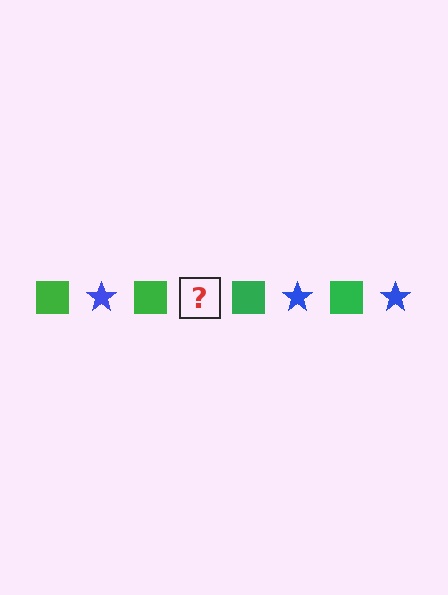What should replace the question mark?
The question mark should be replaced with a blue star.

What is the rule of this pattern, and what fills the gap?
The rule is that the pattern alternates between green square and blue star. The gap should be filled with a blue star.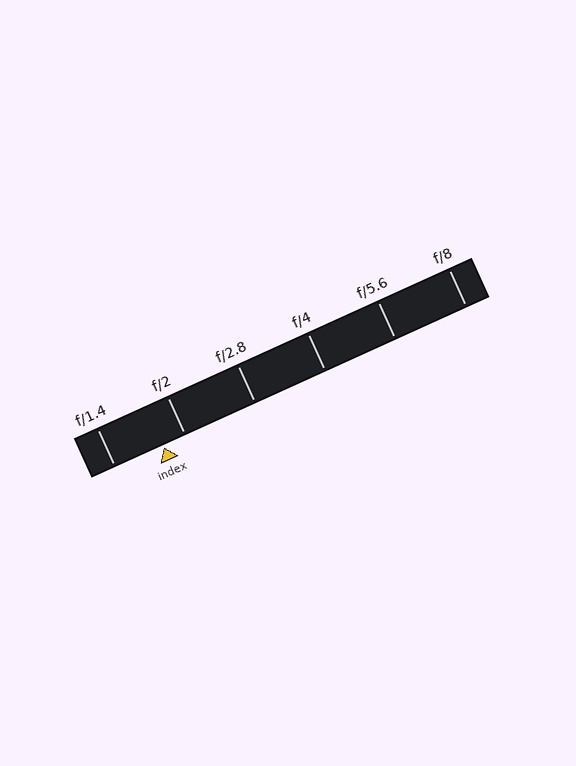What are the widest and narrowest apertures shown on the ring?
The widest aperture shown is f/1.4 and the narrowest is f/8.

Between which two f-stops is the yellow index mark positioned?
The index mark is between f/1.4 and f/2.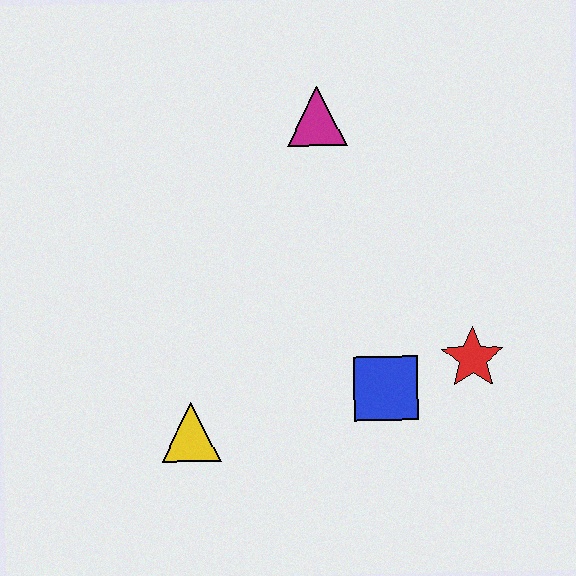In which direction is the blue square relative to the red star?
The blue square is to the left of the red star.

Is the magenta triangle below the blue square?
No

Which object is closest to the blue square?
The red star is closest to the blue square.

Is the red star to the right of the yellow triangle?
Yes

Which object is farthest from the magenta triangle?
The yellow triangle is farthest from the magenta triangle.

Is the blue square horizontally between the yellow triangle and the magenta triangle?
No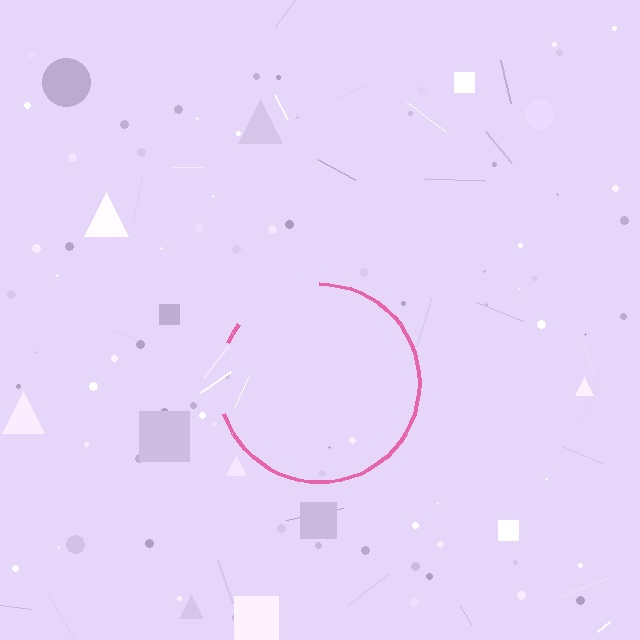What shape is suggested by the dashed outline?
The dashed outline suggests a circle.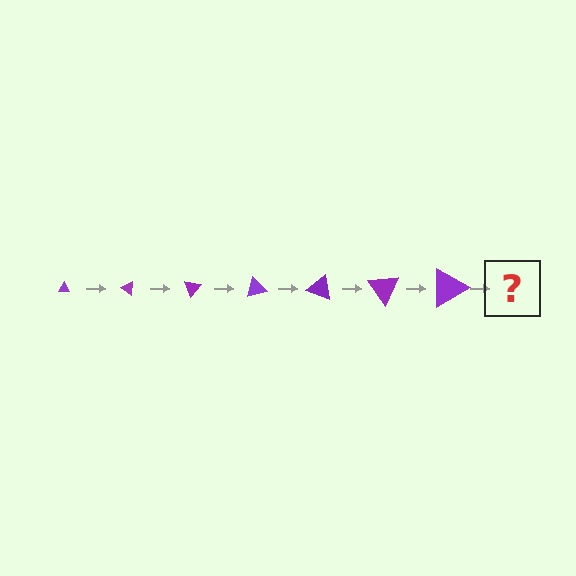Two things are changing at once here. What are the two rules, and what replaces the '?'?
The two rules are that the triangle grows larger each step and it rotates 35 degrees each step. The '?' should be a triangle, larger than the previous one and rotated 245 degrees from the start.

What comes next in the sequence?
The next element should be a triangle, larger than the previous one and rotated 245 degrees from the start.